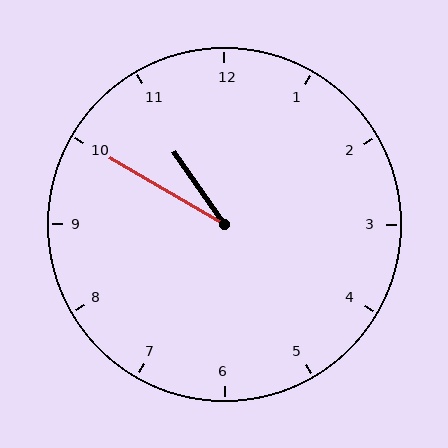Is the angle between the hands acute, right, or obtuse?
It is acute.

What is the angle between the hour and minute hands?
Approximately 25 degrees.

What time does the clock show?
10:50.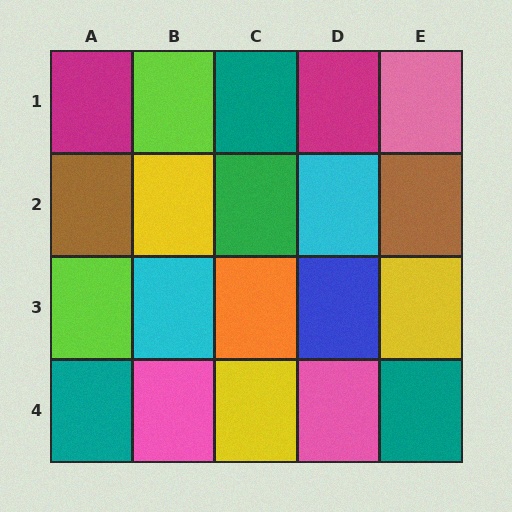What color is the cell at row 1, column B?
Lime.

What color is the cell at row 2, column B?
Yellow.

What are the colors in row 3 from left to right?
Lime, cyan, orange, blue, yellow.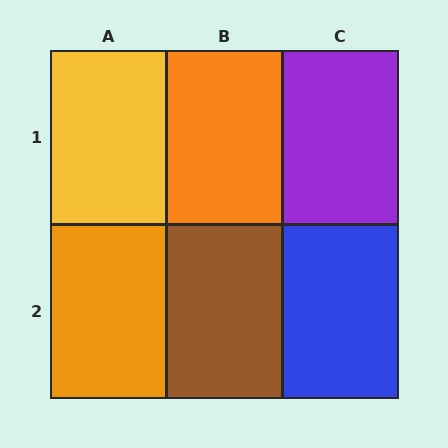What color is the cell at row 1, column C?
Purple.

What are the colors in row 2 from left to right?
Orange, brown, blue.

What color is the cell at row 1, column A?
Yellow.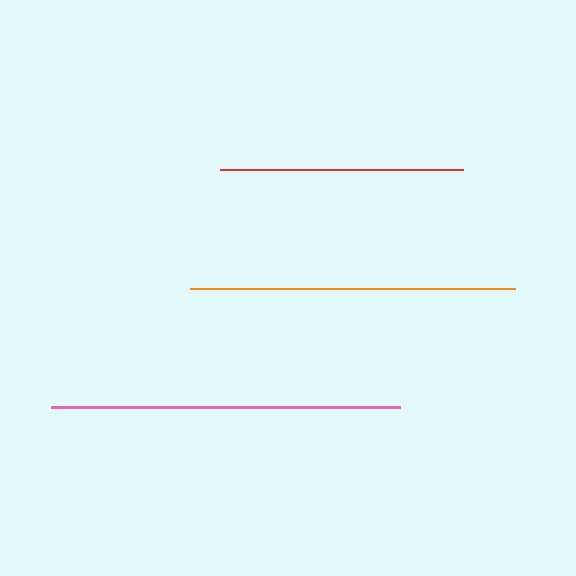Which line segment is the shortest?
The red line is the shortest at approximately 243 pixels.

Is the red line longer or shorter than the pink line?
The pink line is longer than the red line.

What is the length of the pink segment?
The pink segment is approximately 348 pixels long.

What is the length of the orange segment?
The orange segment is approximately 325 pixels long.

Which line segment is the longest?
The pink line is the longest at approximately 348 pixels.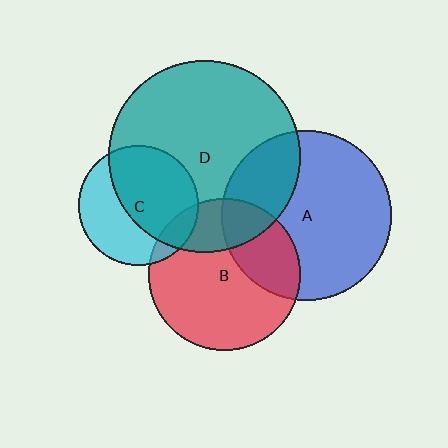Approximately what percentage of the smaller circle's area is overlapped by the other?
Approximately 15%.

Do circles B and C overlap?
Yes.